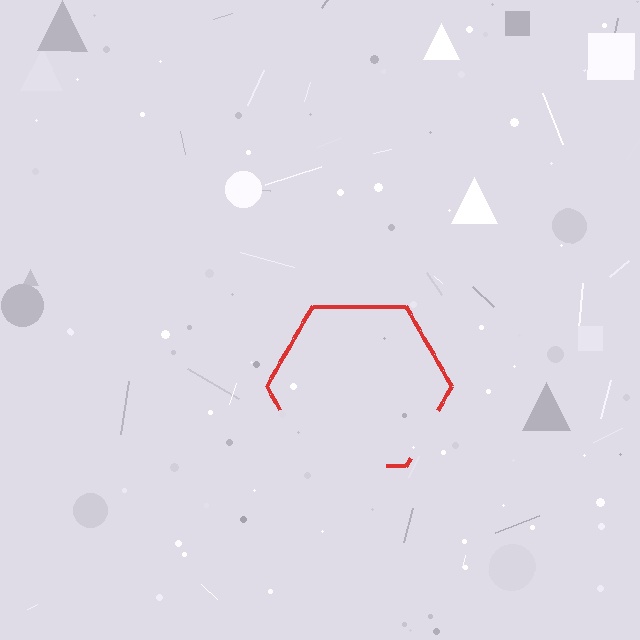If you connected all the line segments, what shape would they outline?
They would outline a hexagon.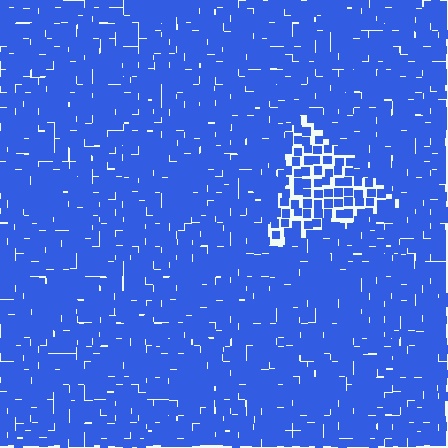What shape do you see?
I see a triangle.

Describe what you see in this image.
The image contains small blue elements arranged at two different densities. A triangle-shaped region is visible where the elements are less densely packed than the surrounding area.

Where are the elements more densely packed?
The elements are more densely packed outside the triangle boundary.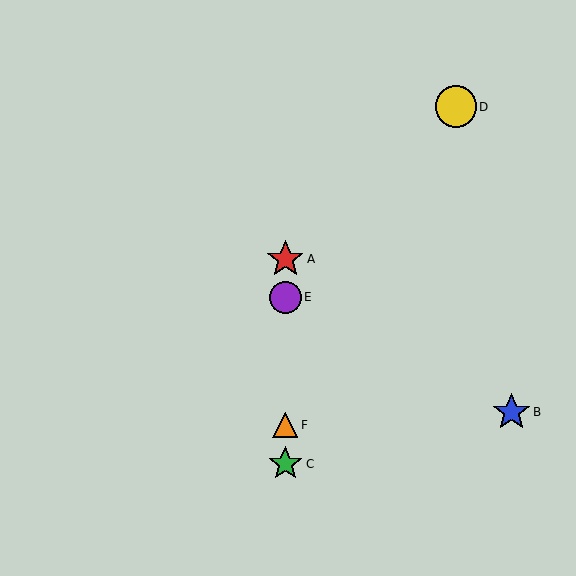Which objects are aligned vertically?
Objects A, C, E, F are aligned vertically.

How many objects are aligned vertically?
4 objects (A, C, E, F) are aligned vertically.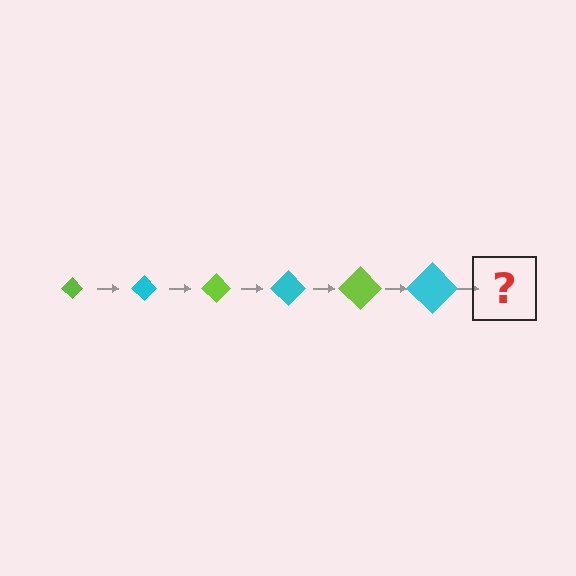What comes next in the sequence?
The next element should be a lime diamond, larger than the previous one.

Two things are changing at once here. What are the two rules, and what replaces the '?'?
The two rules are that the diamond grows larger each step and the color cycles through lime and cyan. The '?' should be a lime diamond, larger than the previous one.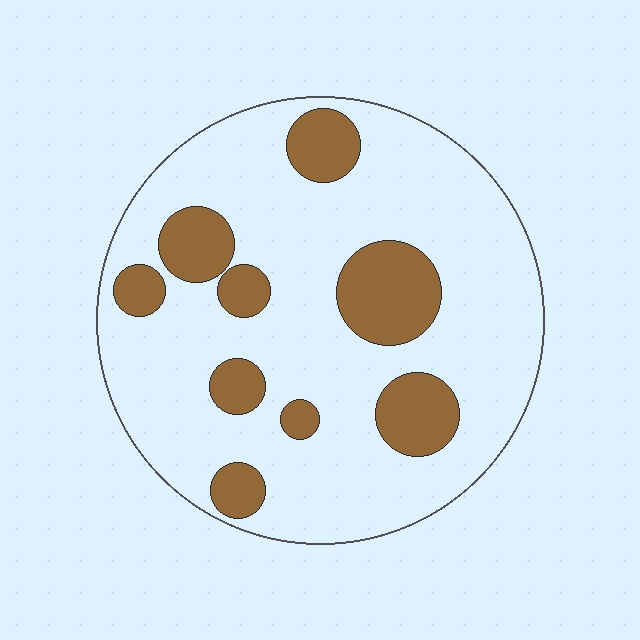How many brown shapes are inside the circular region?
9.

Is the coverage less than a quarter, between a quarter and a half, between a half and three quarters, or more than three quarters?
Less than a quarter.